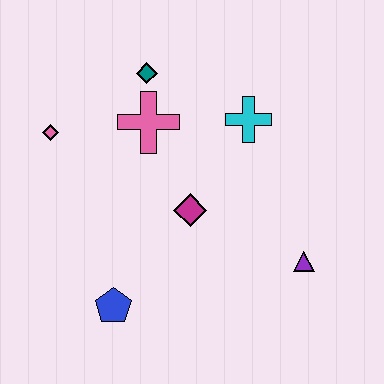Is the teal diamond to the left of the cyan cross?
Yes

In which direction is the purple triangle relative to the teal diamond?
The purple triangle is below the teal diamond.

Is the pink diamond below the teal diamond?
Yes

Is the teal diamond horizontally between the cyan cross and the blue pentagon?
Yes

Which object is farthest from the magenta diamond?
The pink diamond is farthest from the magenta diamond.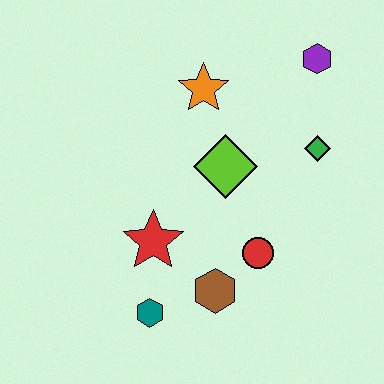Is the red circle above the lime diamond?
No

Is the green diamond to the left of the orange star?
No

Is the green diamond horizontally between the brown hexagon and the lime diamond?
No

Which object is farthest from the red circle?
The purple hexagon is farthest from the red circle.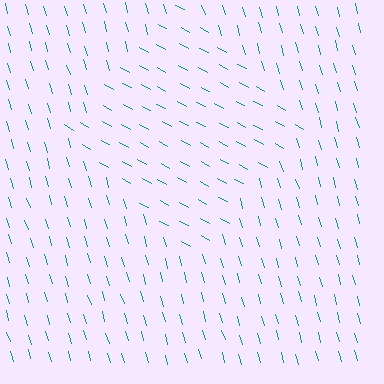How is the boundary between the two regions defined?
The boundary is defined purely by a change in line orientation (approximately 45 degrees difference). All lines are the same color and thickness.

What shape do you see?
I see a diamond.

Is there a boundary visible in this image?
Yes, there is a texture boundary formed by a change in line orientation.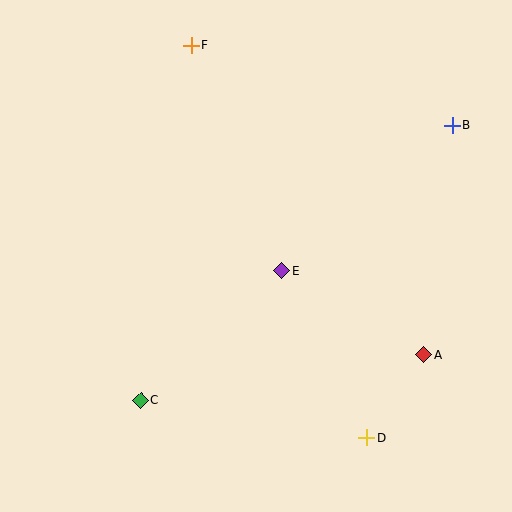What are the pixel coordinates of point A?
Point A is at (423, 354).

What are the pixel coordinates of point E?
Point E is at (282, 271).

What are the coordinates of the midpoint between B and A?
The midpoint between B and A is at (438, 240).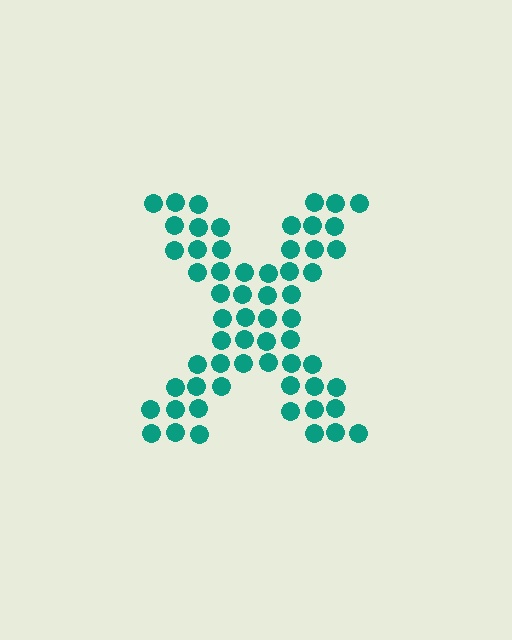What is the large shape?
The large shape is the letter X.